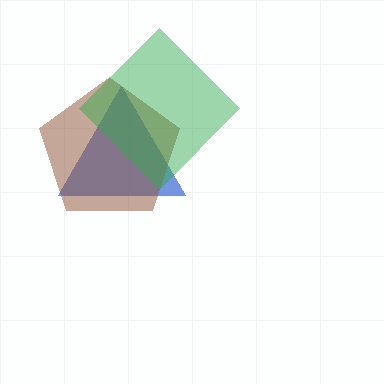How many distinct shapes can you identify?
There are 3 distinct shapes: a blue triangle, a brown pentagon, a green diamond.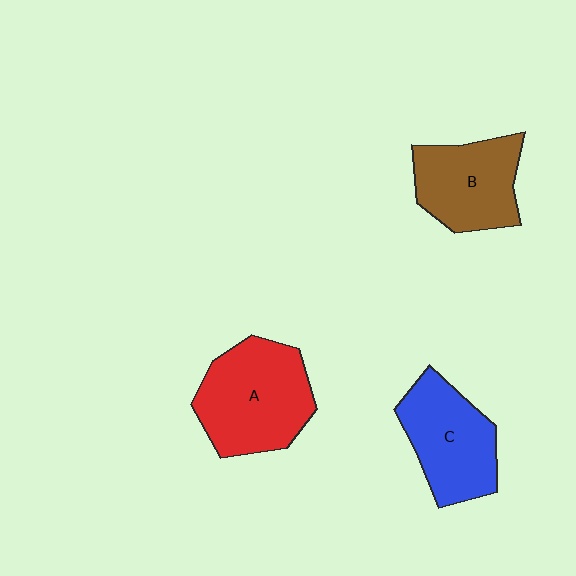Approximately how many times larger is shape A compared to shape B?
Approximately 1.3 times.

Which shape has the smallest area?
Shape B (brown).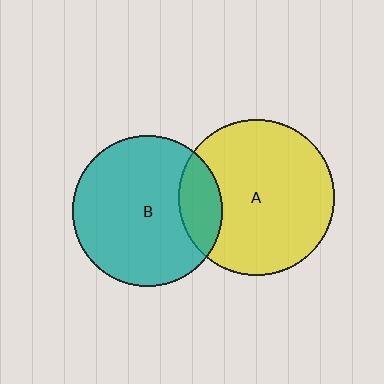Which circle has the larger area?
Circle A (yellow).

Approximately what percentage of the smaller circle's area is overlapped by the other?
Approximately 20%.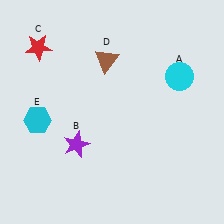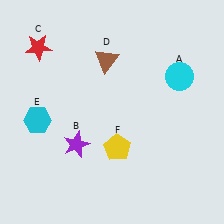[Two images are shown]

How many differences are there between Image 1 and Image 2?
There is 1 difference between the two images.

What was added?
A yellow pentagon (F) was added in Image 2.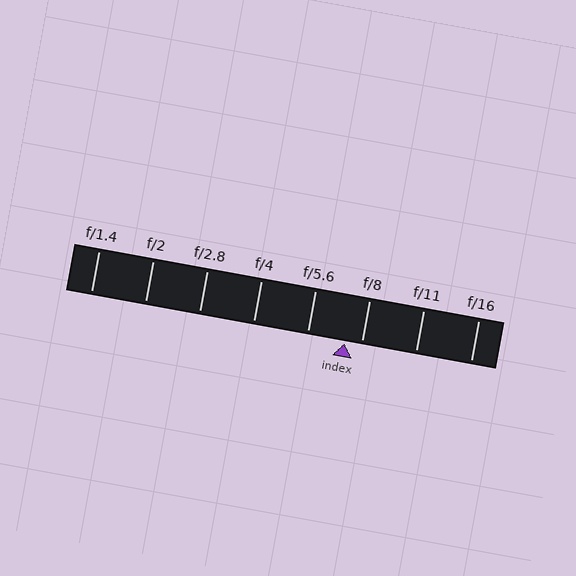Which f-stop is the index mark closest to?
The index mark is closest to f/8.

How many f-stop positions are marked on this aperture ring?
There are 8 f-stop positions marked.